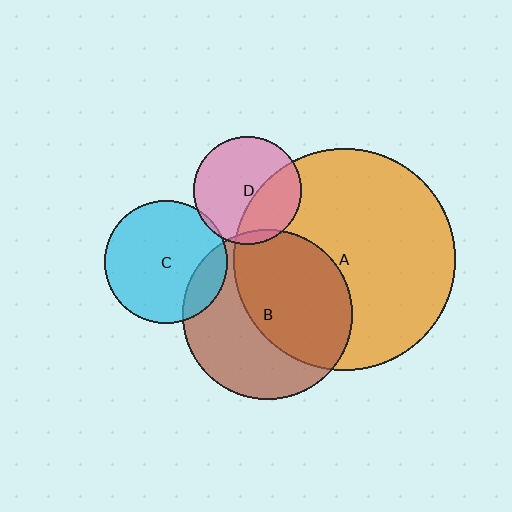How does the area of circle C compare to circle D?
Approximately 1.3 times.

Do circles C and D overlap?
Yes.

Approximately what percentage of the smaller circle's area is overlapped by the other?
Approximately 5%.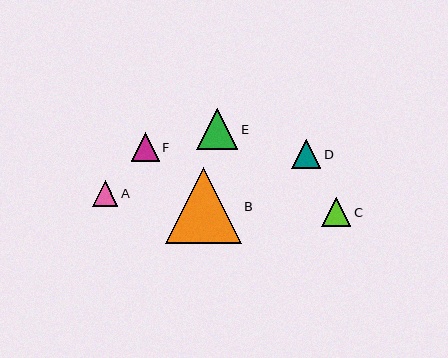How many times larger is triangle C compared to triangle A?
Triangle C is approximately 1.1 times the size of triangle A.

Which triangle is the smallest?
Triangle A is the smallest with a size of approximately 25 pixels.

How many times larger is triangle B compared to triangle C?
Triangle B is approximately 2.6 times the size of triangle C.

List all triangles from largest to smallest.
From largest to smallest: B, E, C, D, F, A.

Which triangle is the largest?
Triangle B is the largest with a size of approximately 76 pixels.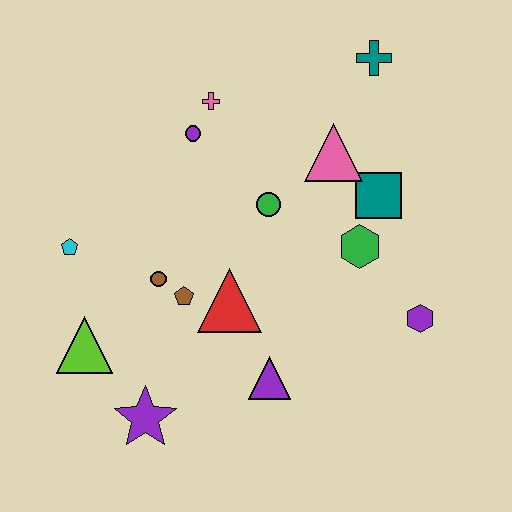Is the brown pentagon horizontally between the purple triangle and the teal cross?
No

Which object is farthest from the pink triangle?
The purple star is farthest from the pink triangle.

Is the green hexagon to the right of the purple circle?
Yes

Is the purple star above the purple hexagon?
No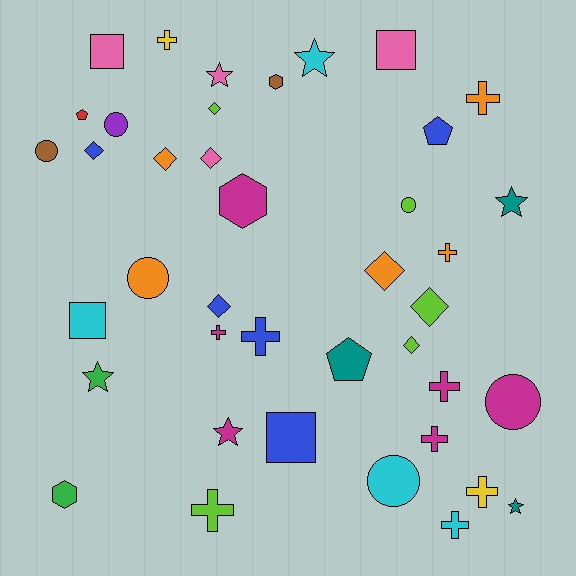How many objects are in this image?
There are 40 objects.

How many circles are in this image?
There are 6 circles.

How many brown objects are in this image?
There are 2 brown objects.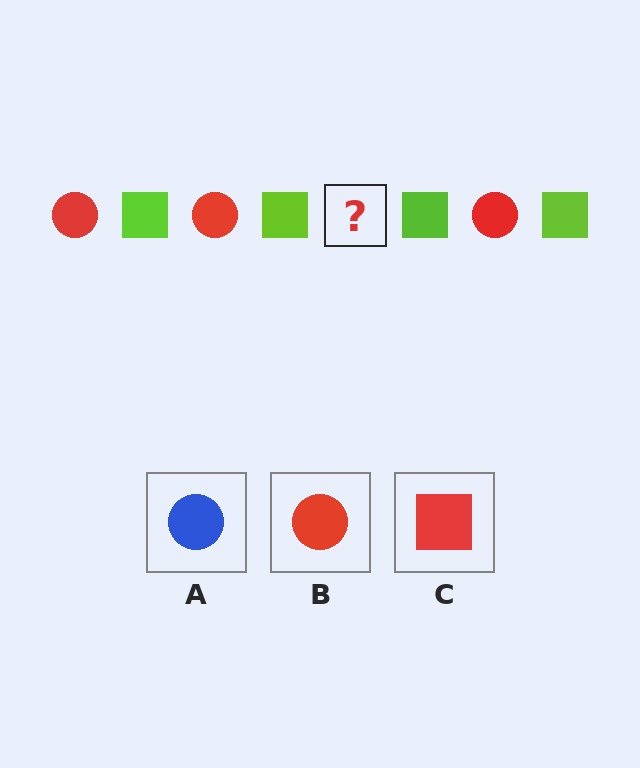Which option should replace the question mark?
Option B.